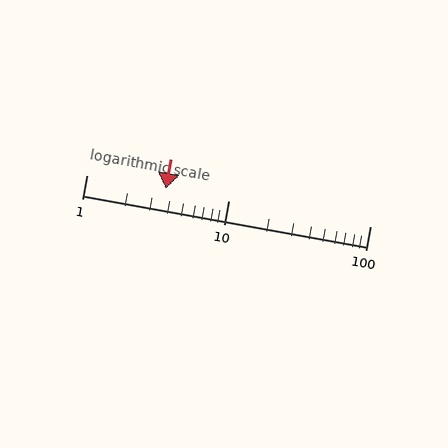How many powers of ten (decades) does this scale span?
The scale spans 2 decades, from 1 to 100.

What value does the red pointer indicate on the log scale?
The pointer indicates approximately 3.6.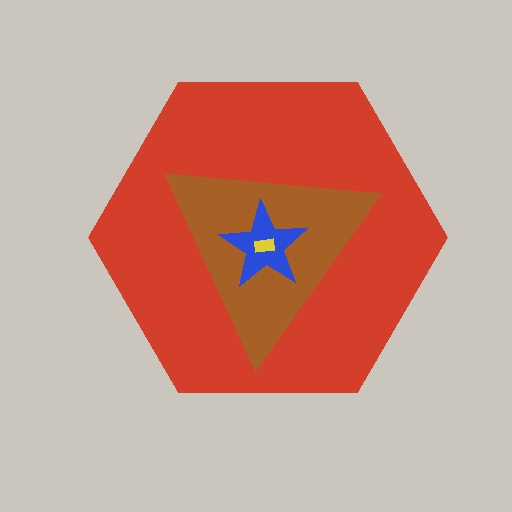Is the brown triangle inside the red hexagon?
Yes.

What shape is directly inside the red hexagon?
The brown triangle.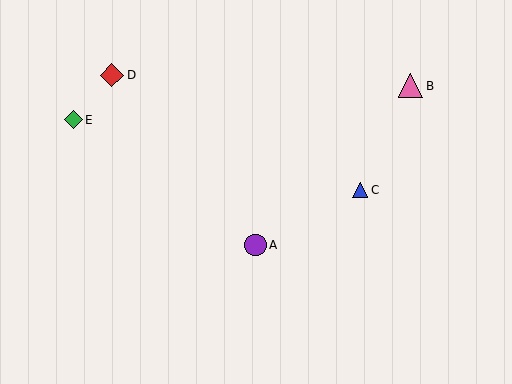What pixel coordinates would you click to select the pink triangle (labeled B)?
Click at (411, 86) to select the pink triangle B.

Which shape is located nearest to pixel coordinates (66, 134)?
The green diamond (labeled E) at (73, 120) is nearest to that location.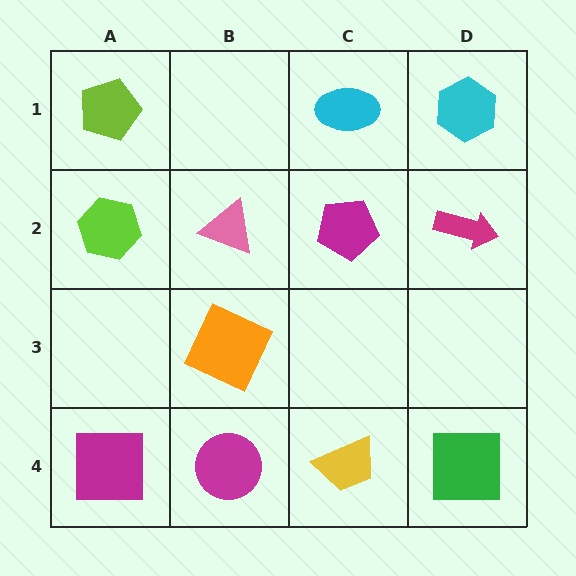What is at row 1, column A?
A lime pentagon.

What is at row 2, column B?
A pink triangle.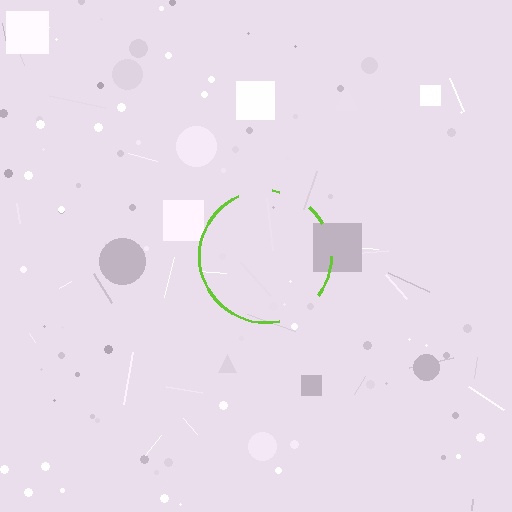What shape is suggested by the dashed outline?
The dashed outline suggests a circle.